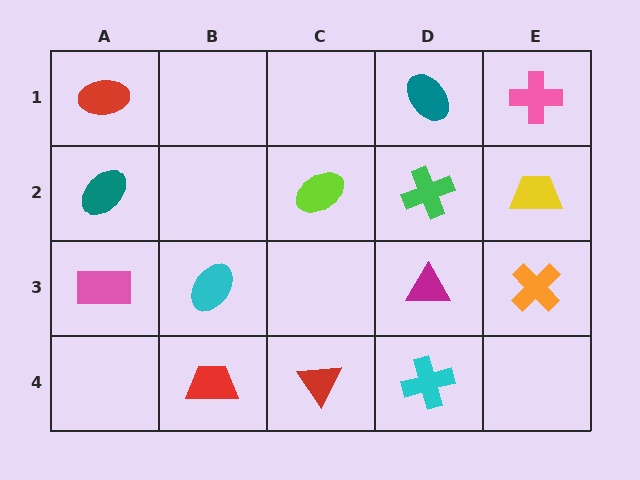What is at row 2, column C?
A lime ellipse.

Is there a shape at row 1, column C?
No, that cell is empty.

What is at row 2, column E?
A yellow trapezoid.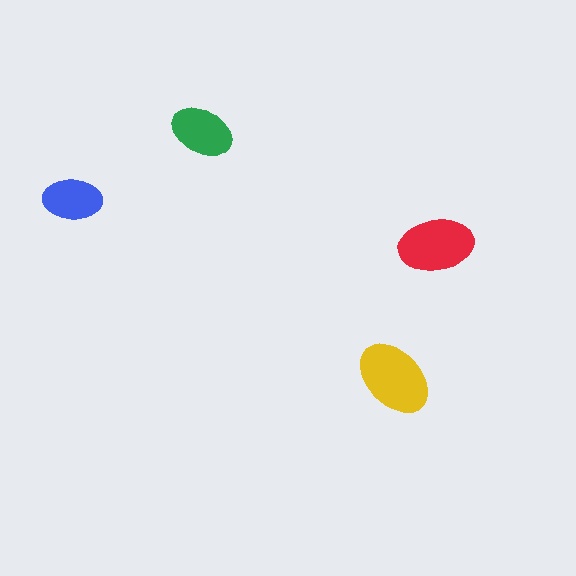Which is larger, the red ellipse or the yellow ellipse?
The yellow one.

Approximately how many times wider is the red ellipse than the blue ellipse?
About 1.5 times wider.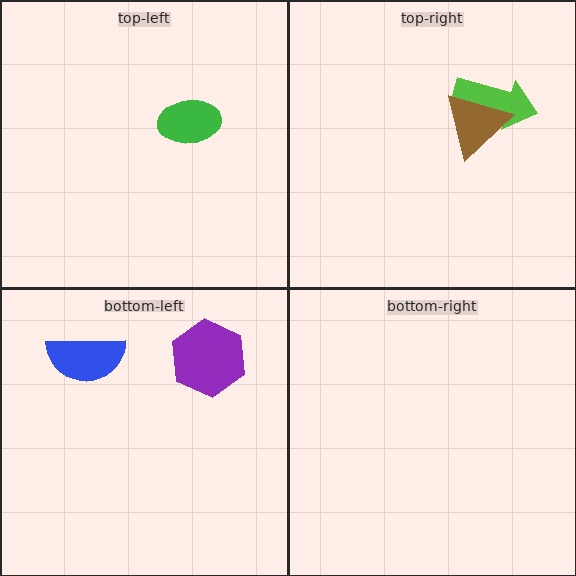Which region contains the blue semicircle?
The bottom-left region.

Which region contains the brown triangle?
The top-right region.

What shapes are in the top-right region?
The lime arrow, the brown triangle.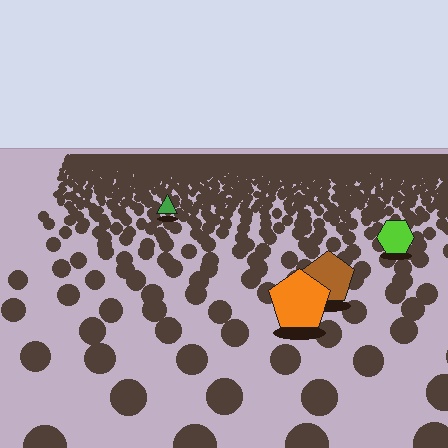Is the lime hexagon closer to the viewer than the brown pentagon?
No. The brown pentagon is closer — you can tell from the texture gradient: the ground texture is coarser near it.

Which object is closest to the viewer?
The orange pentagon is closest. The texture marks near it are larger and more spread out.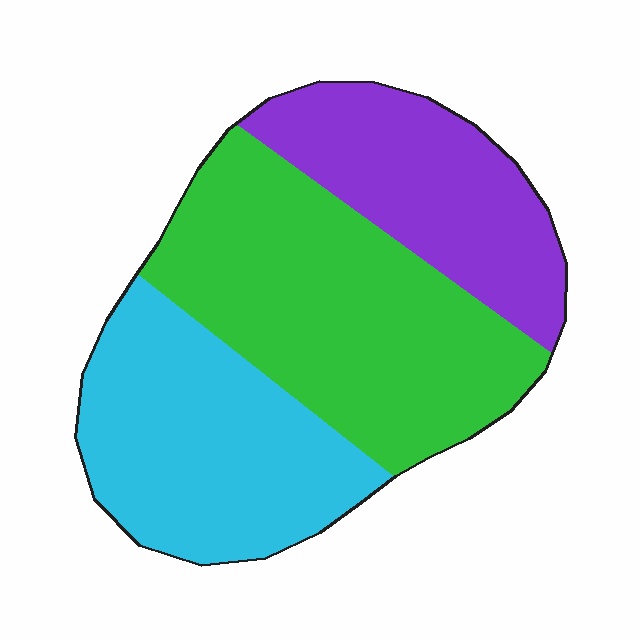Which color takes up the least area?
Purple, at roughly 25%.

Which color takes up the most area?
Green, at roughly 40%.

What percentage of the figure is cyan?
Cyan takes up between a sixth and a third of the figure.